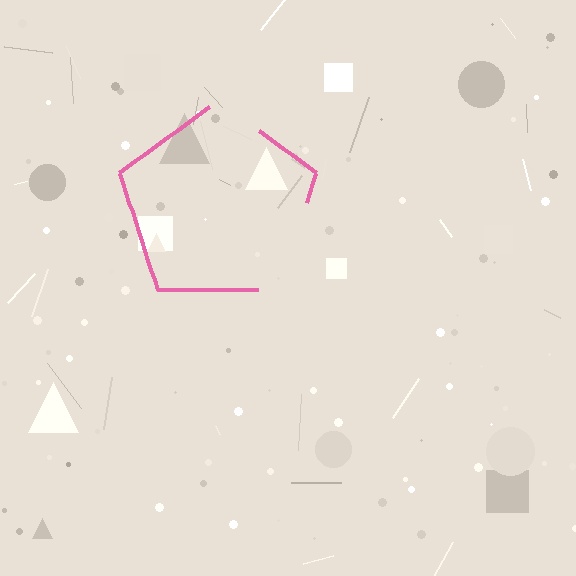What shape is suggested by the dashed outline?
The dashed outline suggests a pentagon.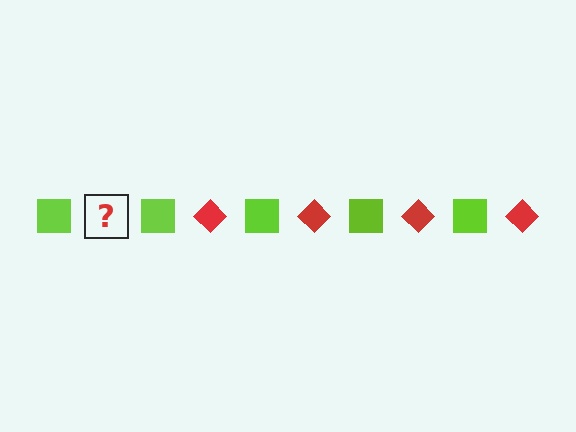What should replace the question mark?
The question mark should be replaced with a red diamond.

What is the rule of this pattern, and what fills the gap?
The rule is that the pattern alternates between lime square and red diamond. The gap should be filled with a red diamond.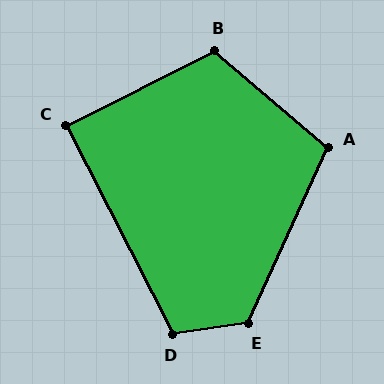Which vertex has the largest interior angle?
E, at approximately 122 degrees.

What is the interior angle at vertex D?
Approximately 109 degrees (obtuse).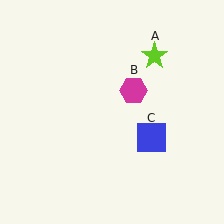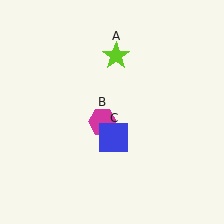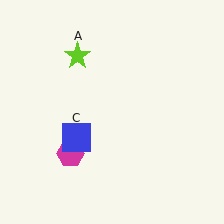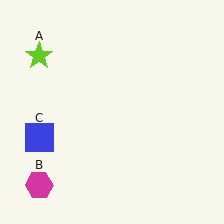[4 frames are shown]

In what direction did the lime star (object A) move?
The lime star (object A) moved left.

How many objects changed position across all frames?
3 objects changed position: lime star (object A), magenta hexagon (object B), blue square (object C).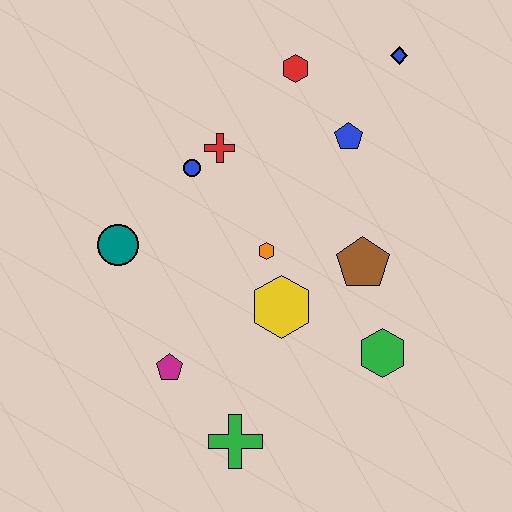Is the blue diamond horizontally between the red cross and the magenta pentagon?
No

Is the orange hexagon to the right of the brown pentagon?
No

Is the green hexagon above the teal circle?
No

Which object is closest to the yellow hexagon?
The orange hexagon is closest to the yellow hexagon.